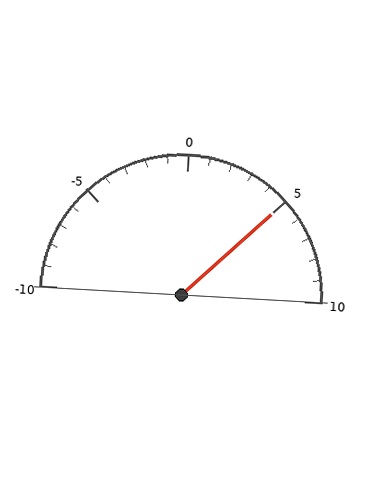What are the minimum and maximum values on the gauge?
The gauge ranges from -10 to 10.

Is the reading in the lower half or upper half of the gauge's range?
The reading is in the upper half of the range (-10 to 10).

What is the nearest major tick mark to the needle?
The nearest major tick mark is 5.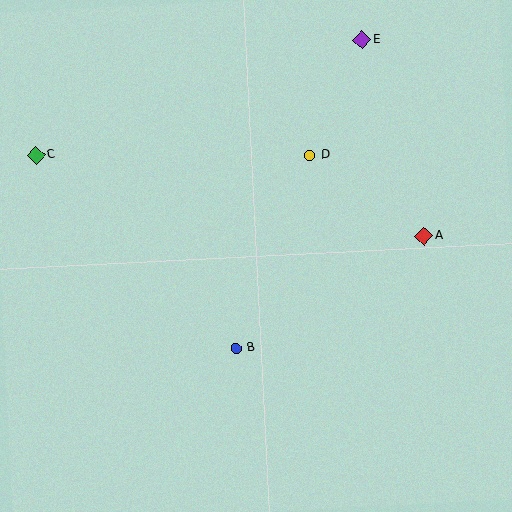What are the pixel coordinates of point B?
Point B is at (236, 348).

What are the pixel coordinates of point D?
Point D is at (310, 156).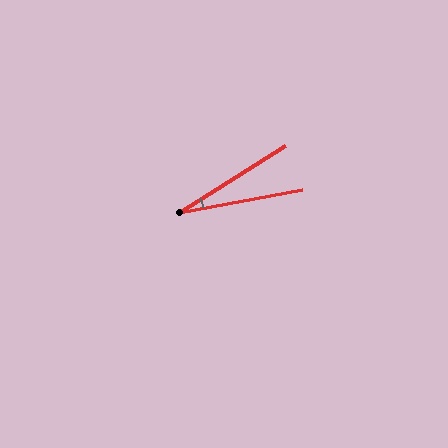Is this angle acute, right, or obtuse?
It is acute.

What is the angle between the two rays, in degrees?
Approximately 22 degrees.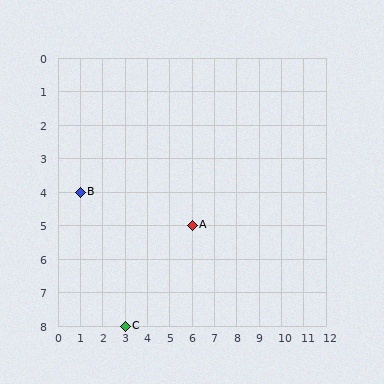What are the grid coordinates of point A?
Point A is at grid coordinates (6, 5).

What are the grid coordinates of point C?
Point C is at grid coordinates (3, 8).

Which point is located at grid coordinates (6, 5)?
Point A is at (6, 5).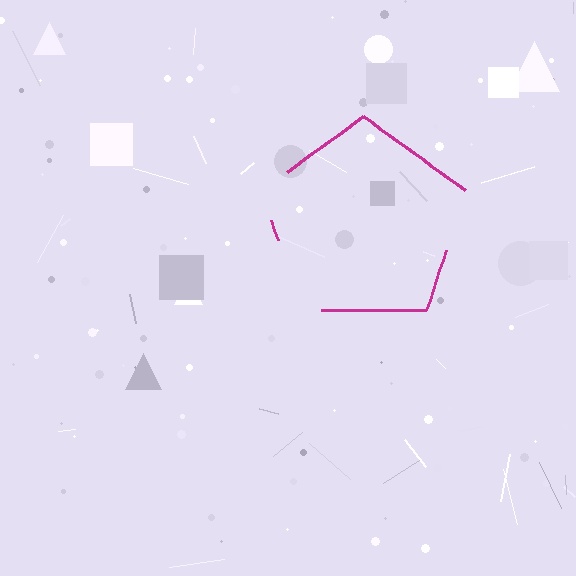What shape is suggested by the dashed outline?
The dashed outline suggests a pentagon.